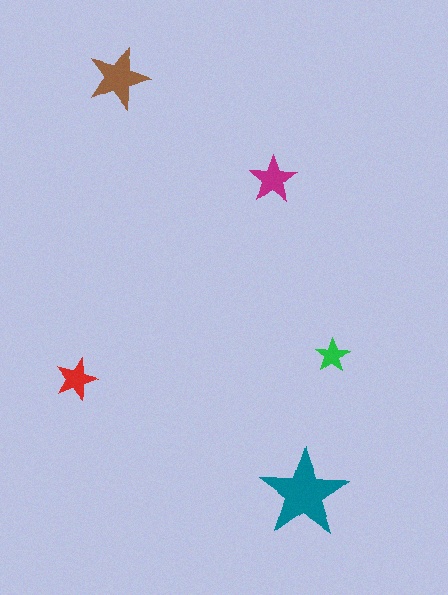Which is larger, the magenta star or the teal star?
The teal one.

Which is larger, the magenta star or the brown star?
The brown one.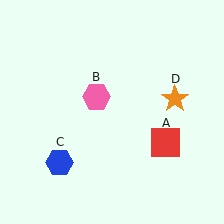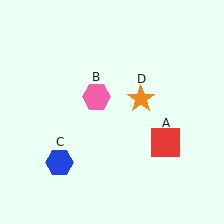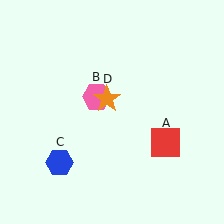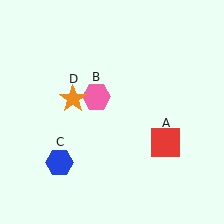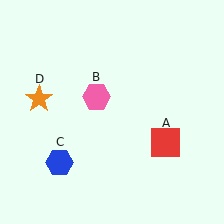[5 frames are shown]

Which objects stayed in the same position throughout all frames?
Red square (object A) and pink hexagon (object B) and blue hexagon (object C) remained stationary.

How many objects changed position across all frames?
1 object changed position: orange star (object D).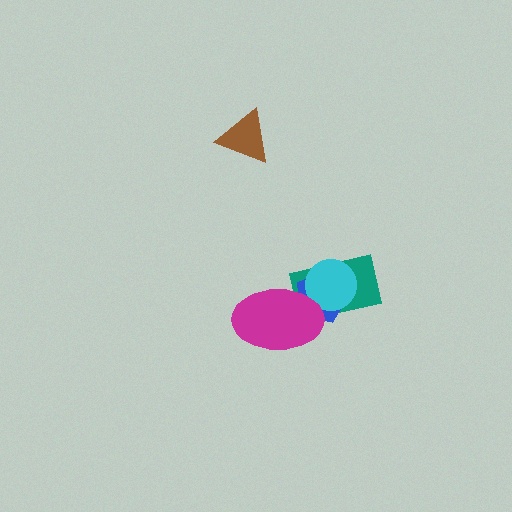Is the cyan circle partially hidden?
Yes, it is partially covered by another shape.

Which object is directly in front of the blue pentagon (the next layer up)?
The cyan circle is directly in front of the blue pentagon.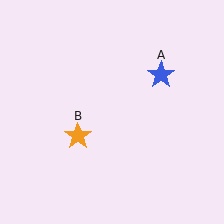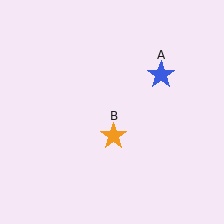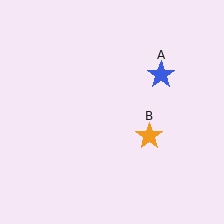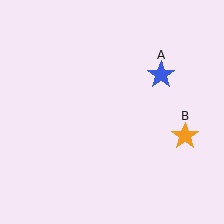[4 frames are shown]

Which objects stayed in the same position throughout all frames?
Blue star (object A) remained stationary.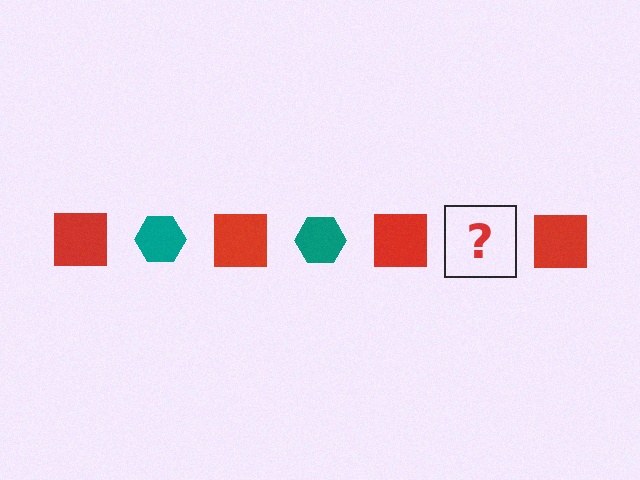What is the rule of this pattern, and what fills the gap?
The rule is that the pattern alternates between red square and teal hexagon. The gap should be filled with a teal hexagon.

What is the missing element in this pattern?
The missing element is a teal hexagon.